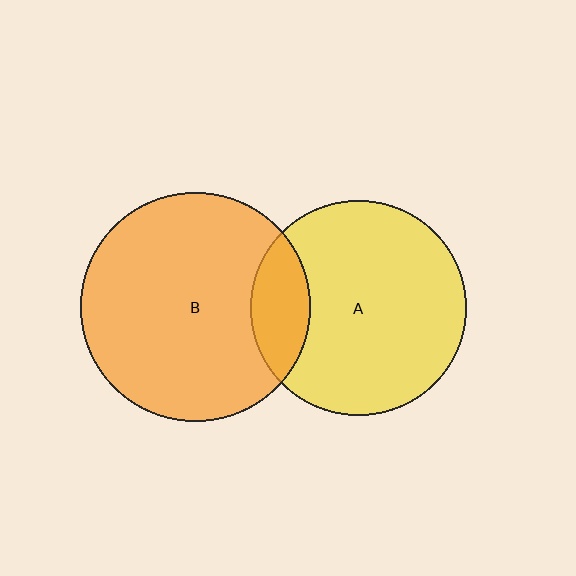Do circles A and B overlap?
Yes.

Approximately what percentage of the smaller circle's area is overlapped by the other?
Approximately 15%.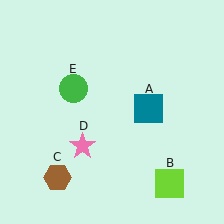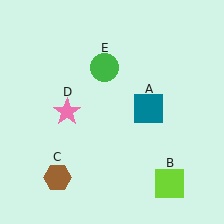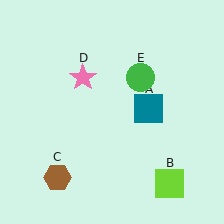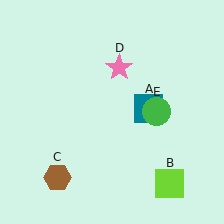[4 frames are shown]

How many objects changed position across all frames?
2 objects changed position: pink star (object D), green circle (object E).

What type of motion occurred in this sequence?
The pink star (object D), green circle (object E) rotated clockwise around the center of the scene.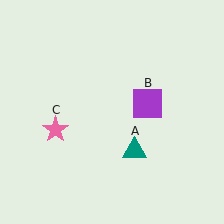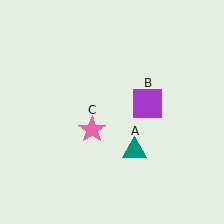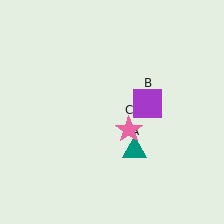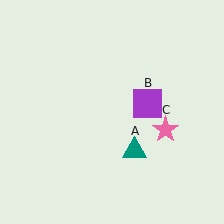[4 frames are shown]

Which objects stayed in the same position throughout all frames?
Teal triangle (object A) and purple square (object B) remained stationary.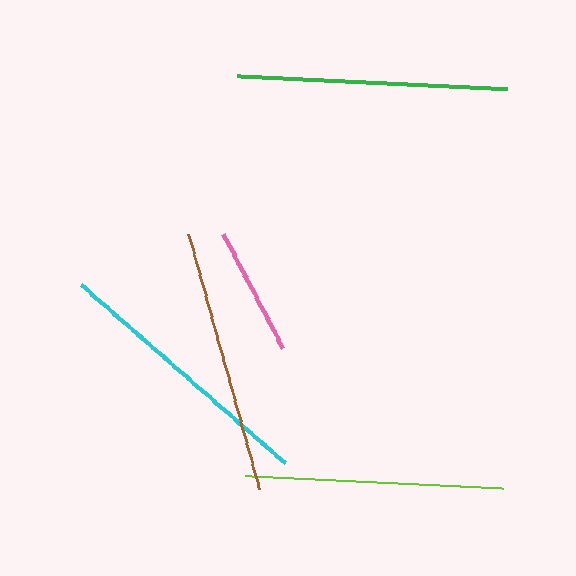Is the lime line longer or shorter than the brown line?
The brown line is longer than the lime line.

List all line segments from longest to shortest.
From longest to shortest: cyan, green, brown, lime, pink.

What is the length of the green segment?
The green segment is approximately 270 pixels long.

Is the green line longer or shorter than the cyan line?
The cyan line is longer than the green line.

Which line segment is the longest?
The cyan line is the longest at approximately 270 pixels.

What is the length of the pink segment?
The pink segment is approximately 129 pixels long.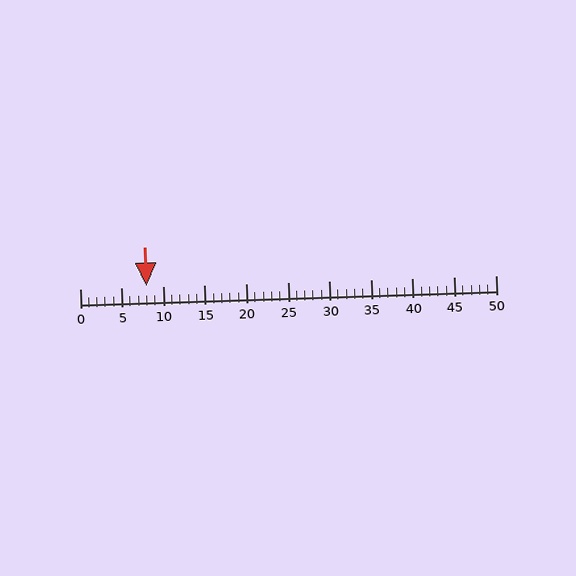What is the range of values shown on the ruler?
The ruler shows values from 0 to 50.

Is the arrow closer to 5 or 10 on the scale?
The arrow is closer to 10.